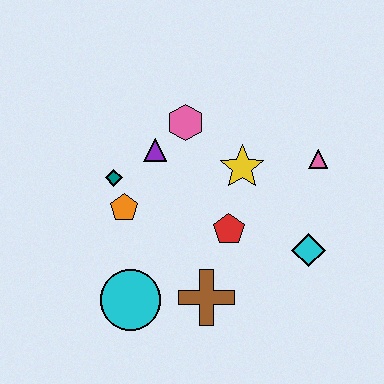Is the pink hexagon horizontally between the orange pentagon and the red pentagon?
Yes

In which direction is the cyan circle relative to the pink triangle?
The cyan circle is to the left of the pink triangle.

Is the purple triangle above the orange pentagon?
Yes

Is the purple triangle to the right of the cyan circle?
Yes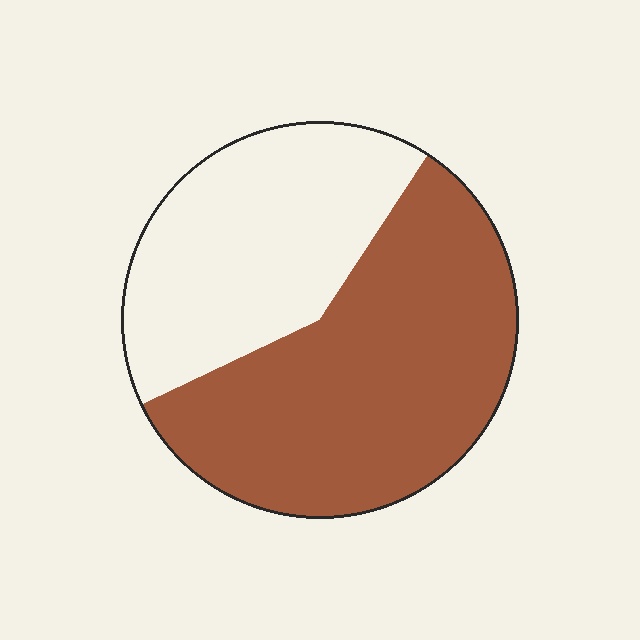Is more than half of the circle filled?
Yes.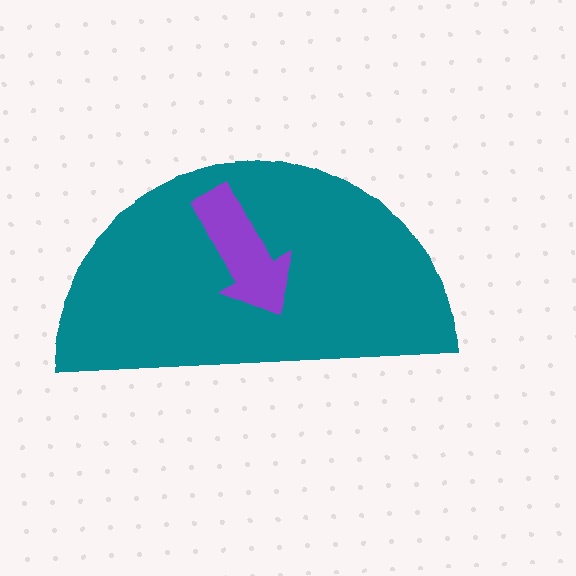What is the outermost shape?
The teal semicircle.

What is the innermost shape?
The purple arrow.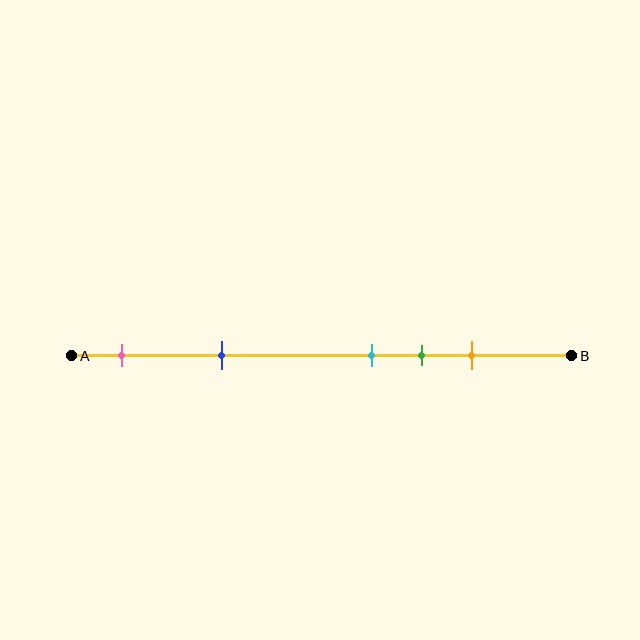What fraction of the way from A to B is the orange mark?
The orange mark is approximately 80% (0.8) of the way from A to B.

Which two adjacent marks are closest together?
The cyan and green marks are the closest adjacent pair.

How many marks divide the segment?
There are 5 marks dividing the segment.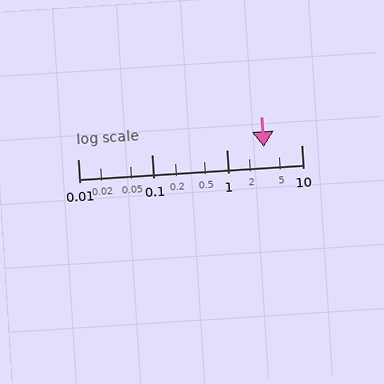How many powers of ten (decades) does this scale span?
The scale spans 3 decades, from 0.01 to 10.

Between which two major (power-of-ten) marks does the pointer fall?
The pointer is between 1 and 10.